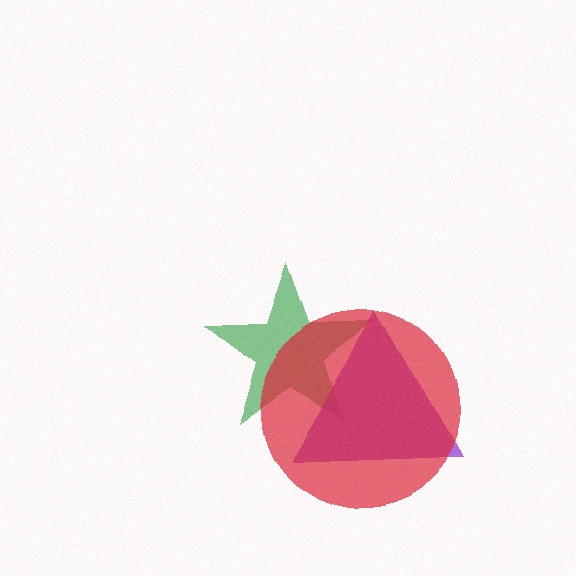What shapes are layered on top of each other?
The layered shapes are: a green star, a purple triangle, a red circle.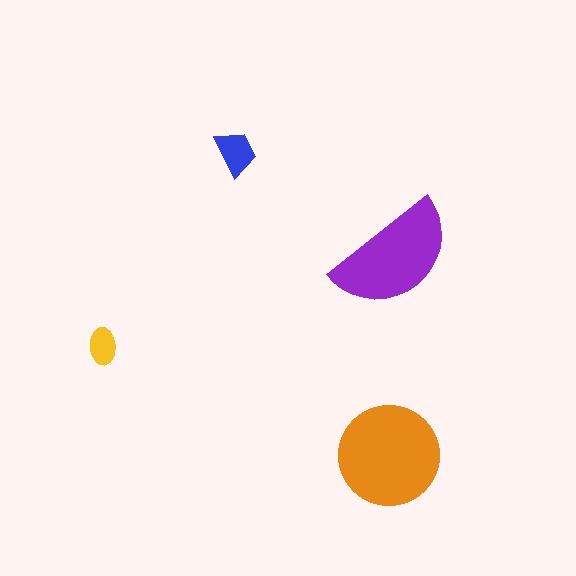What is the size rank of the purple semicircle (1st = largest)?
2nd.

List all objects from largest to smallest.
The orange circle, the purple semicircle, the blue trapezoid, the yellow ellipse.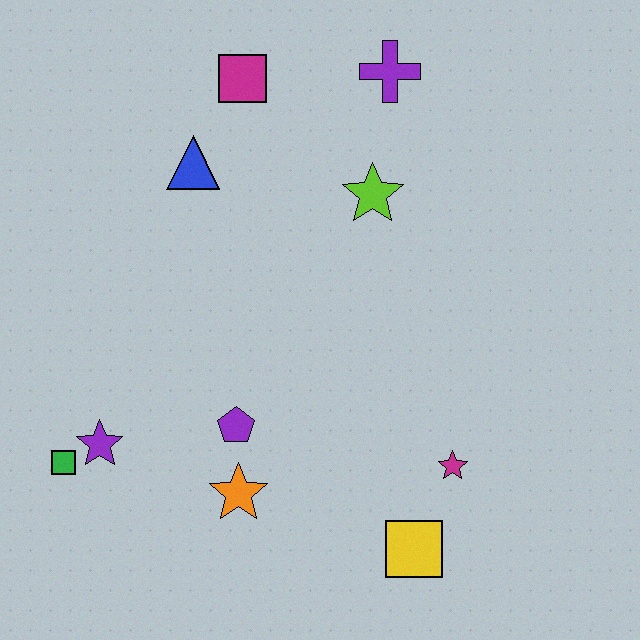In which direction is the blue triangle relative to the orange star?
The blue triangle is above the orange star.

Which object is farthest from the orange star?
The purple cross is farthest from the orange star.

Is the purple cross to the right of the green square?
Yes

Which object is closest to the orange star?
The purple pentagon is closest to the orange star.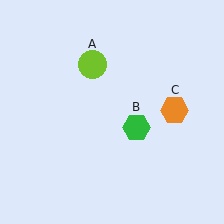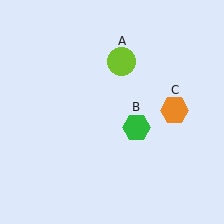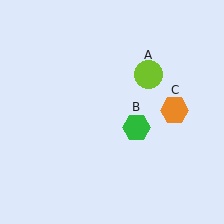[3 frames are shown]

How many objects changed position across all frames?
1 object changed position: lime circle (object A).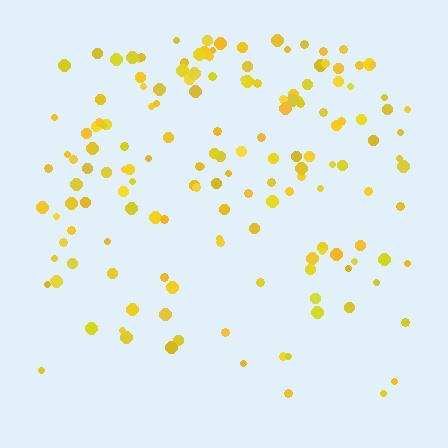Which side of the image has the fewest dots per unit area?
The bottom.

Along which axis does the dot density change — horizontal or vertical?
Vertical.